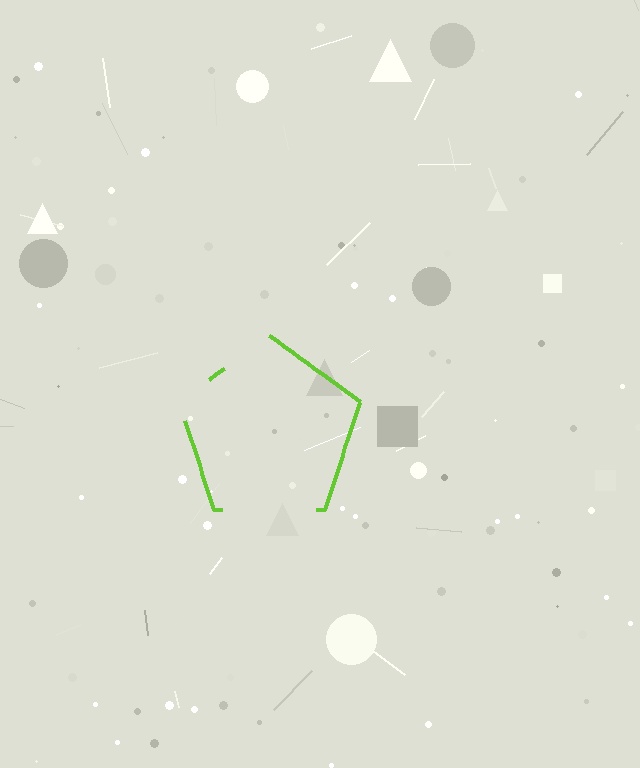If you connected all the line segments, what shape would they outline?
They would outline a pentagon.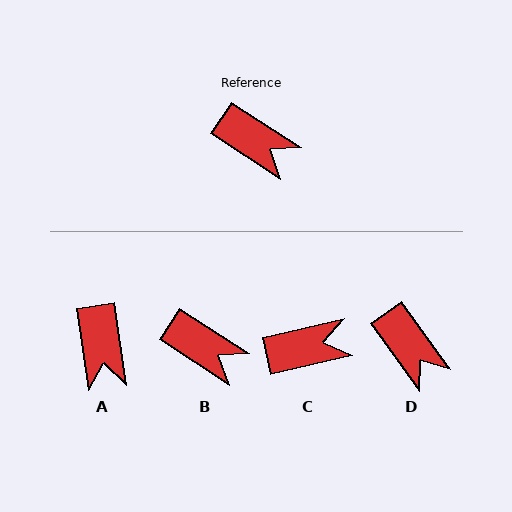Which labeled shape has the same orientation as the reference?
B.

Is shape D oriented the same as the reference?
No, it is off by about 21 degrees.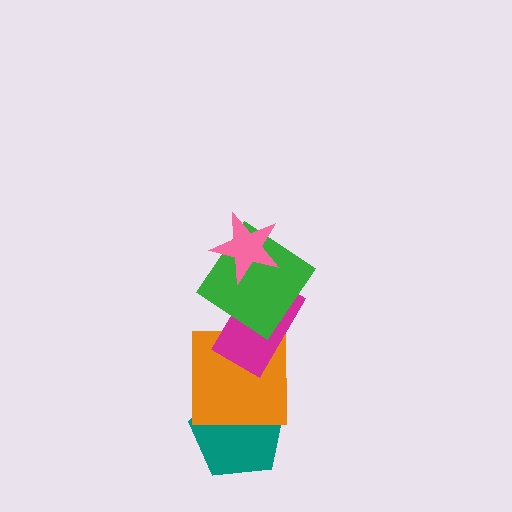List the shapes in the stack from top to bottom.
From top to bottom: the pink star, the green diamond, the magenta rectangle, the orange square, the teal pentagon.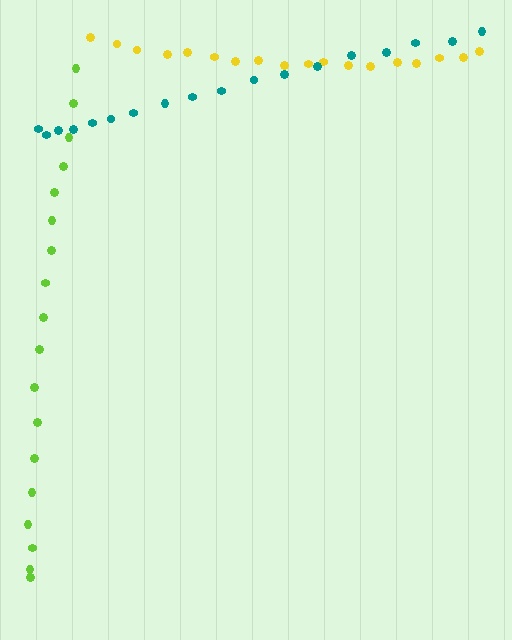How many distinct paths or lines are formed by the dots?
There are 3 distinct paths.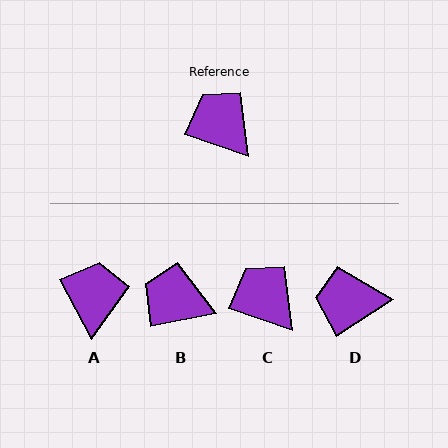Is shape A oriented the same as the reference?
No, it is off by about 43 degrees.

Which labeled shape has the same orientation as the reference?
C.